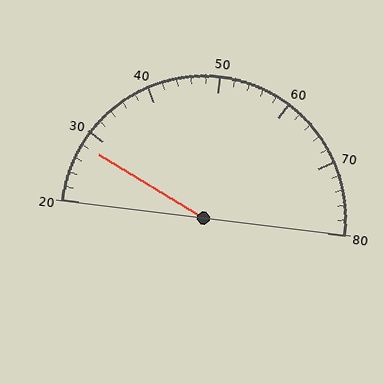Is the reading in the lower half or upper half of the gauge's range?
The reading is in the lower half of the range (20 to 80).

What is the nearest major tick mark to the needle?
The nearest major tick mark is 30.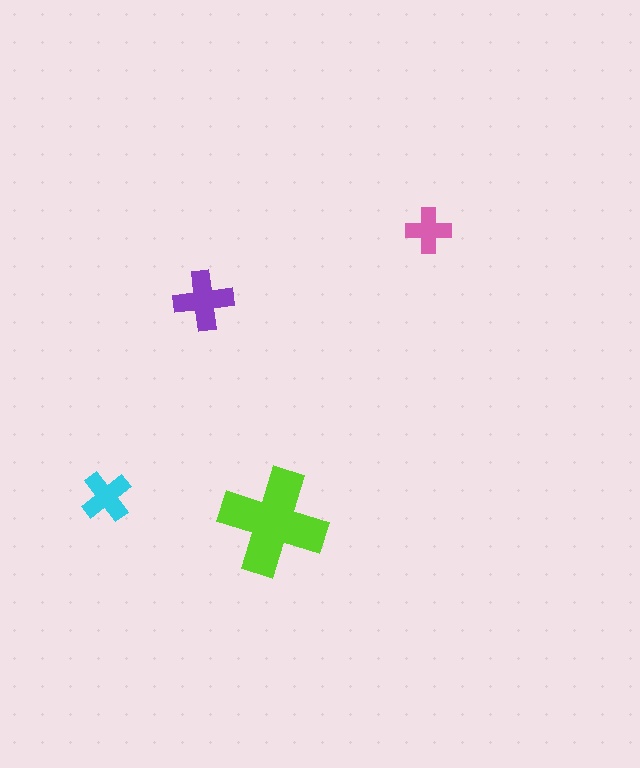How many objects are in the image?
There are 4 objects in the image.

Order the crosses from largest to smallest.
the lime one, the purple one, the cyan one, the pink one.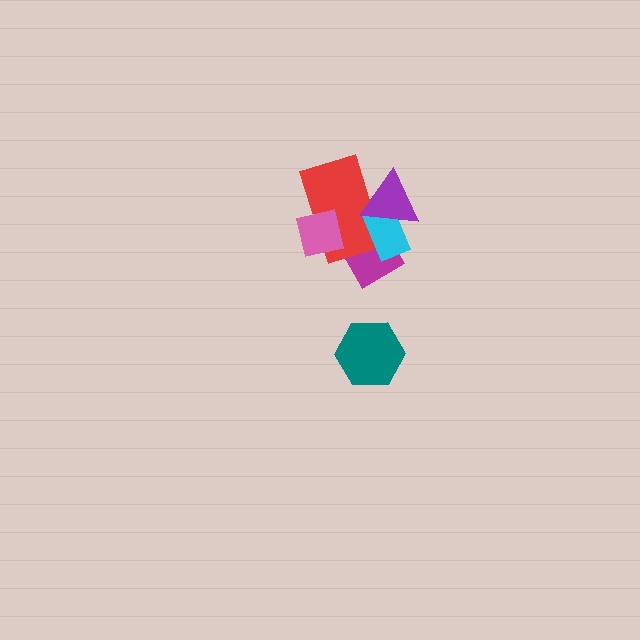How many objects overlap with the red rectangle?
4 objects overlap with the red rectangle.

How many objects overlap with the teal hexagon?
0 objects overlap with the teal hexagon.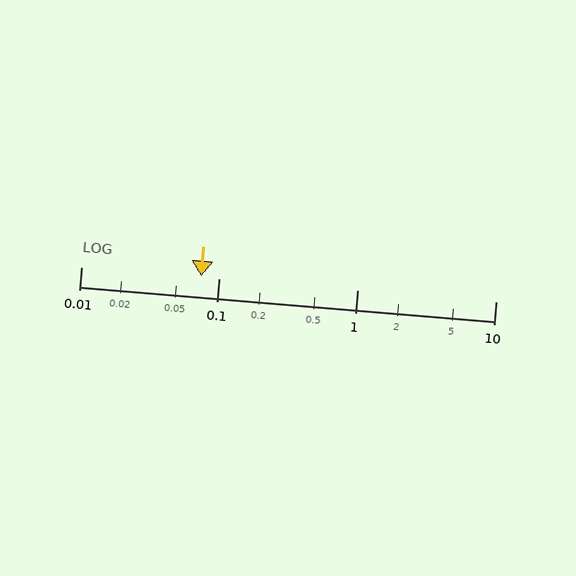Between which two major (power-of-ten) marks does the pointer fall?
The pointer is between 0.01 and 0.1.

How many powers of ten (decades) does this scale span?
The scale spans 3 decades, from 0.01 to 10.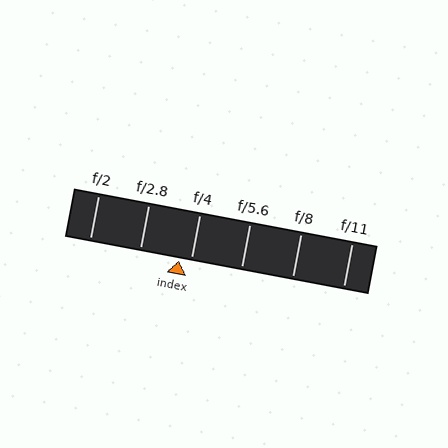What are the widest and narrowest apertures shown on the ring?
The widest aperture shown is f/2 and the narrowest is f/11.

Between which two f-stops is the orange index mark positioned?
The index mark is between f/2.8 and f/4.